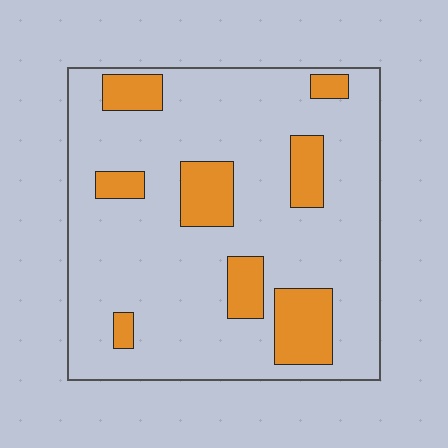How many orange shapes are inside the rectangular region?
8.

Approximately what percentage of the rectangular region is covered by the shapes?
Approximately 20%.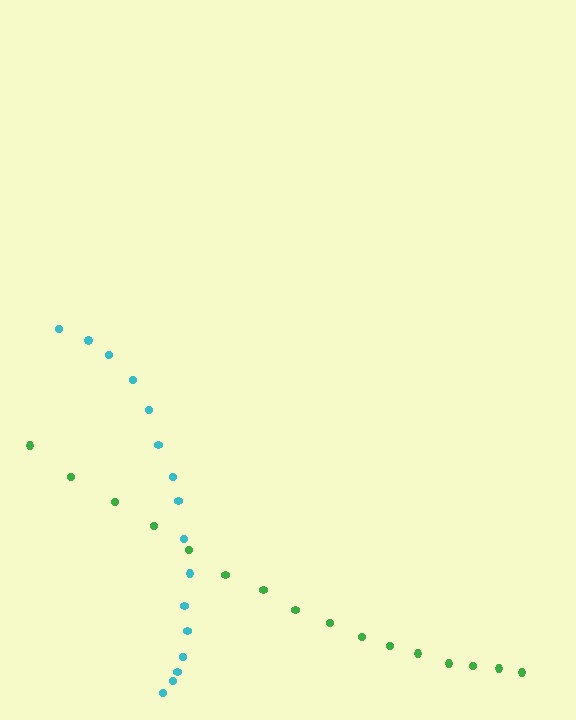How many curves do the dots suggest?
There are 2 distinct paths.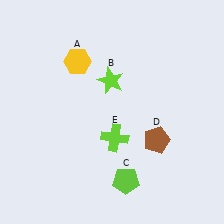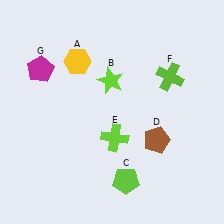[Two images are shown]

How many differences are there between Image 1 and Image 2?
There are 2 differences between the two images.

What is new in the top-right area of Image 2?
A lime cross (F) was added in the top-right area of Image 2.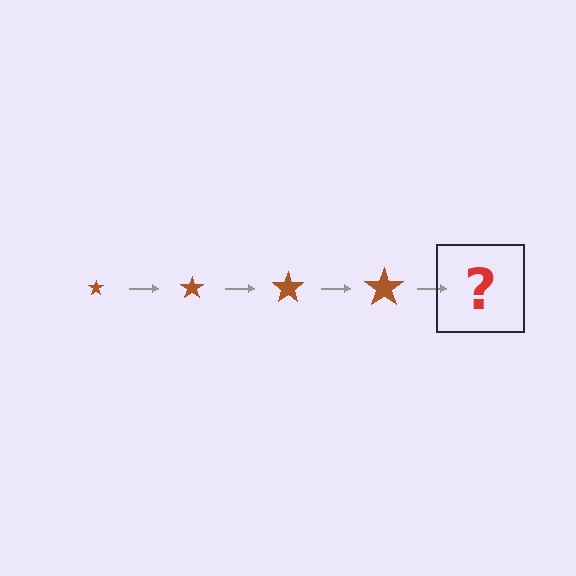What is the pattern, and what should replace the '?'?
The pattern is that the star gets progressively larger each step. The '?' should be a brown star, larger than the previous one.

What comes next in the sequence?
The next element should be a brown star, larger than the previous one.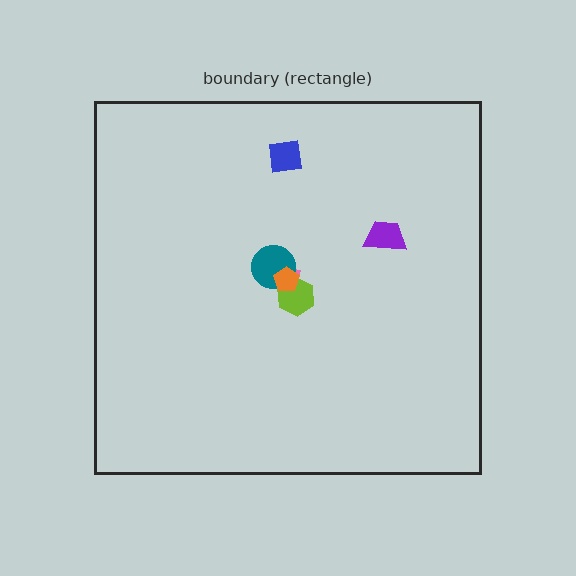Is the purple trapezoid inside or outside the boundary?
Inside.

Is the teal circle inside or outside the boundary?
Inside.